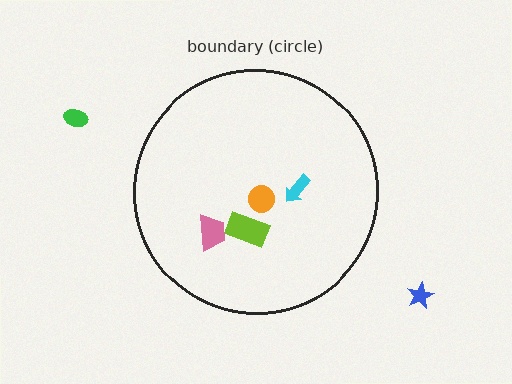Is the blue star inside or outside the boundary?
Outside.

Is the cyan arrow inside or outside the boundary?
Inside.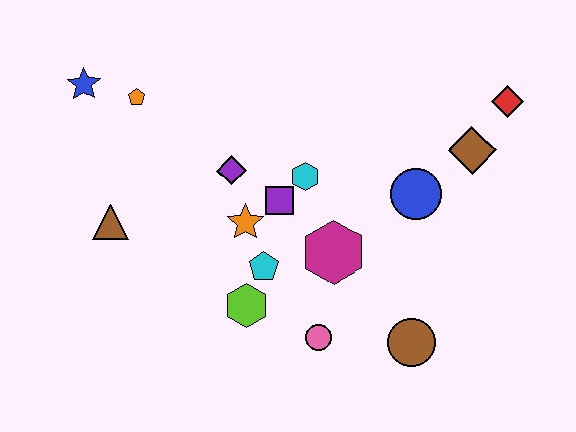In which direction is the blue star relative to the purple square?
The blue star is to the left of the purple square.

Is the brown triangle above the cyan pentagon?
Yes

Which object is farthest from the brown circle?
The blue star is farthest from the brown circle.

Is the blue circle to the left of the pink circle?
No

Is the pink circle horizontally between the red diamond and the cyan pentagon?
Yes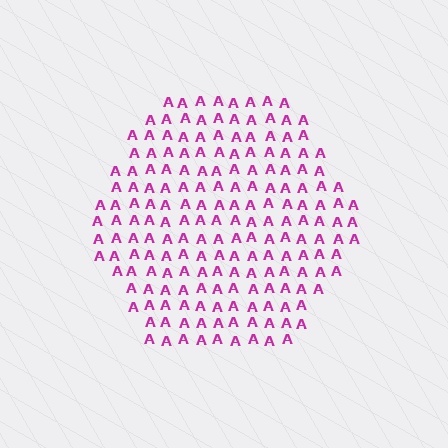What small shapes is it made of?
It is made of small letter A's.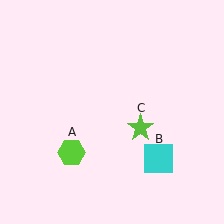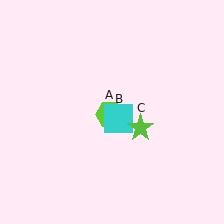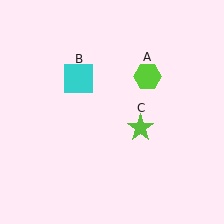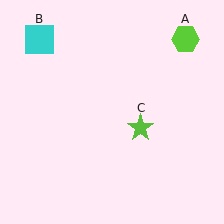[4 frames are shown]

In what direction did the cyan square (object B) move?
The cyan square (object B) moved up and to the left.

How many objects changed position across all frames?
2 objects changed position: lime hexagon (object A), cyan square (object B).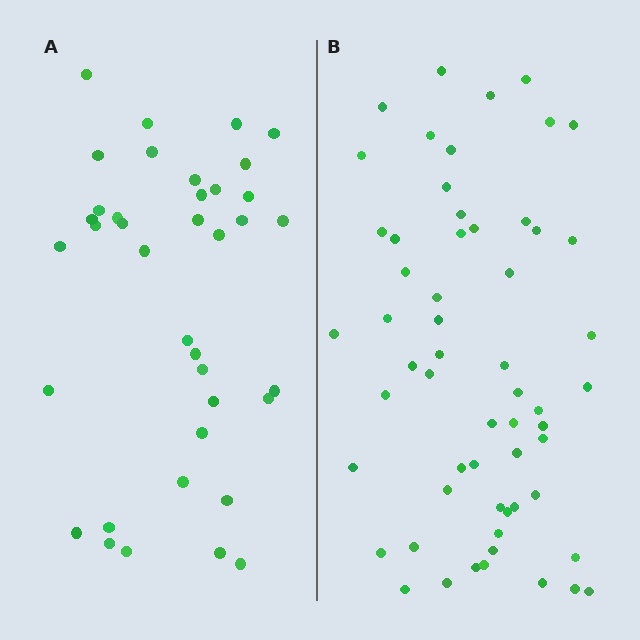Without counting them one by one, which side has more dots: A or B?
Region B (the right region) has more dots.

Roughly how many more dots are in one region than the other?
Region B has approximately 20 more dots than region A.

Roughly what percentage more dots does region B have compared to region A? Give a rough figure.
About 55% more.